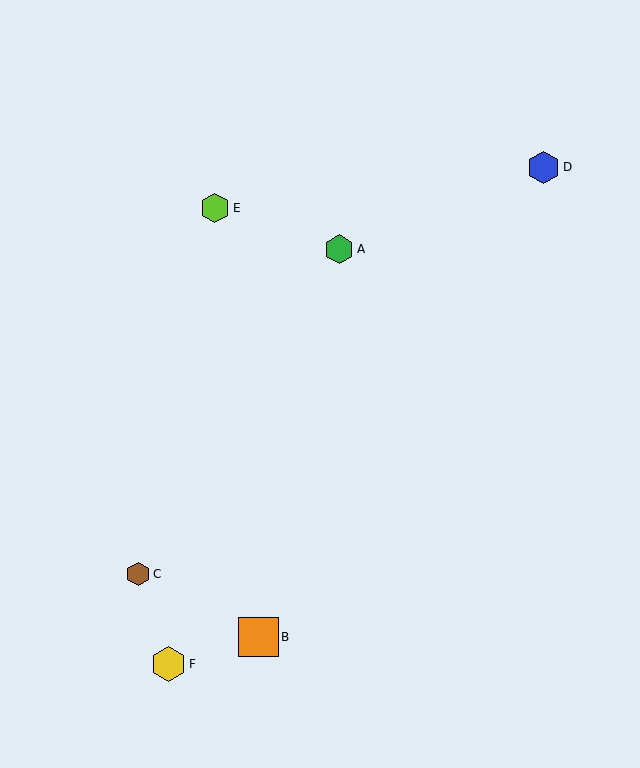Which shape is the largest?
The orange square (labeled B) is the largest.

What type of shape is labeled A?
Shape A is a green hexagon.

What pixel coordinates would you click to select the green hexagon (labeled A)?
Click at (339, 249) to select the green hexagon A.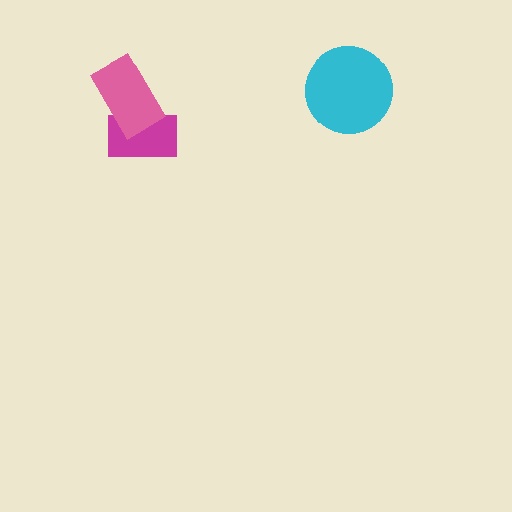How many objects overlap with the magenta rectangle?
1 object overlaps with the magenta rectangle.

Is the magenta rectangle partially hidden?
Yes, it is partially covered by another shape.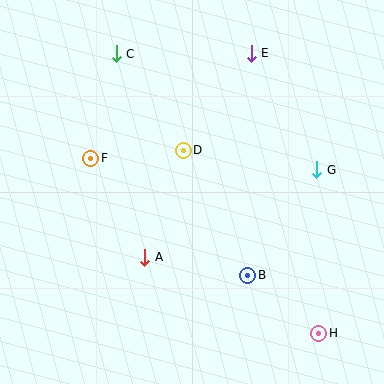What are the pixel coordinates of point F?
Point F is at (91, 158).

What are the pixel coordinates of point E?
Point E is at (251, 53).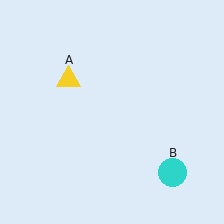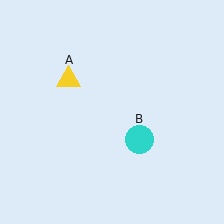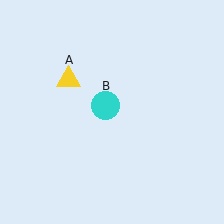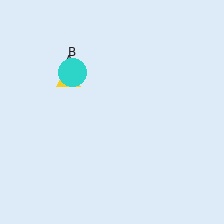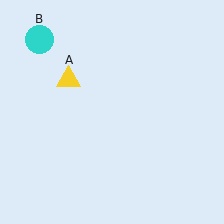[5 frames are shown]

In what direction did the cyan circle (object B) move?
The cyan circle (object B) moved up and to the left.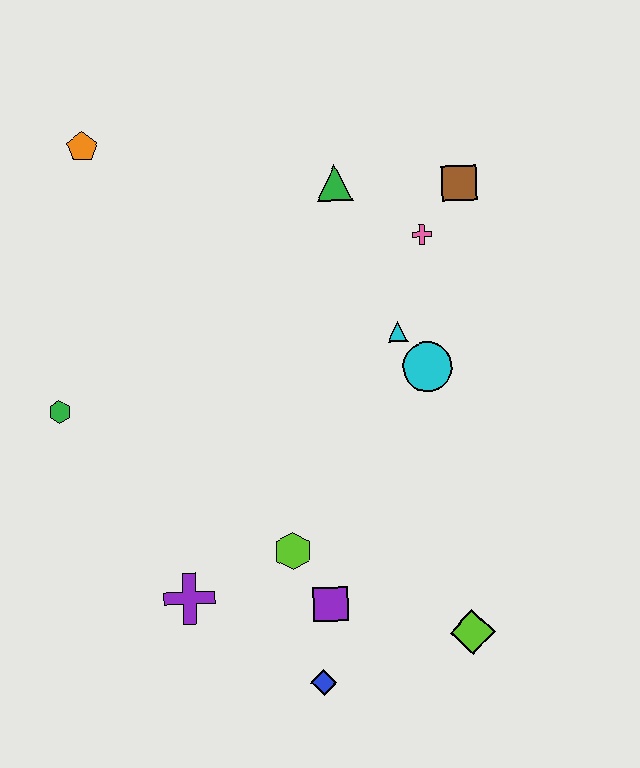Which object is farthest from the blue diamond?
The orange pentagon is farthest from the blue diamond.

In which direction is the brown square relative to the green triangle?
The brown square is to the right of the green triangle.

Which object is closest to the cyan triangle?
The cyan circle is closest to the cyan triangle.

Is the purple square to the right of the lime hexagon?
Yes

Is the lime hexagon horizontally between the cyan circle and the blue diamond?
No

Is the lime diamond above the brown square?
No